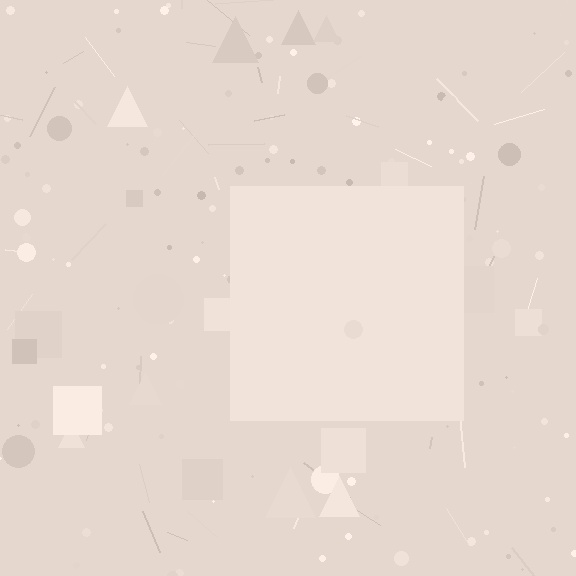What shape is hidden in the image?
A square is hidden in the image.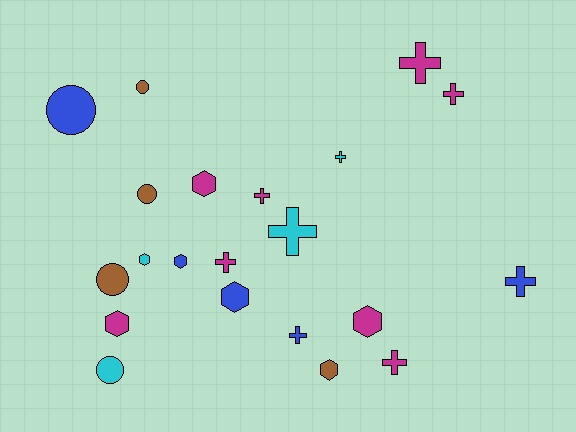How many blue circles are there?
There is 1 blue circle.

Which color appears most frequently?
Magenta, with 8 objects.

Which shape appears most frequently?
Cross, with 9 objects.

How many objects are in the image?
There are 21 objects.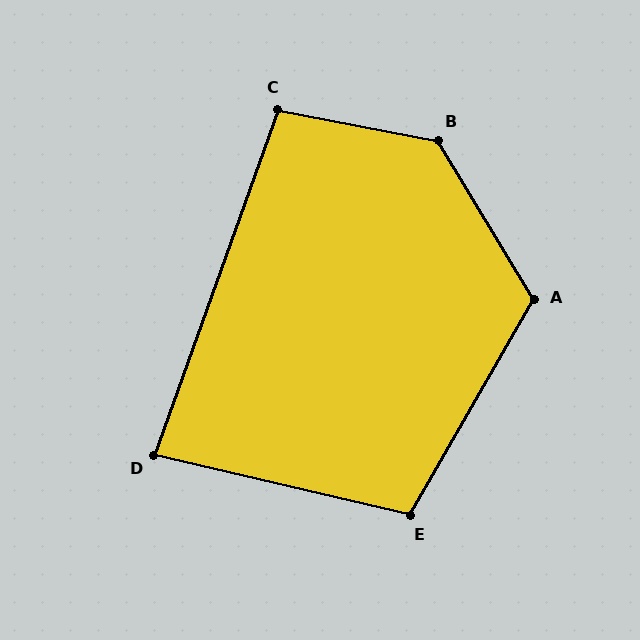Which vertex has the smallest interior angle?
D, at approximately 83 degrees.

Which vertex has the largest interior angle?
B, at approximately 132 degrees.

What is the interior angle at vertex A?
Approximately 119 degrees (obtuse).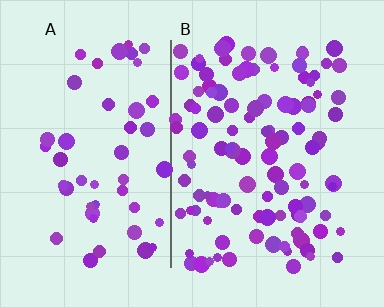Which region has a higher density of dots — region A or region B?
B (the right).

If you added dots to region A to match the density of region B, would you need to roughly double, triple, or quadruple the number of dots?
Approximately double.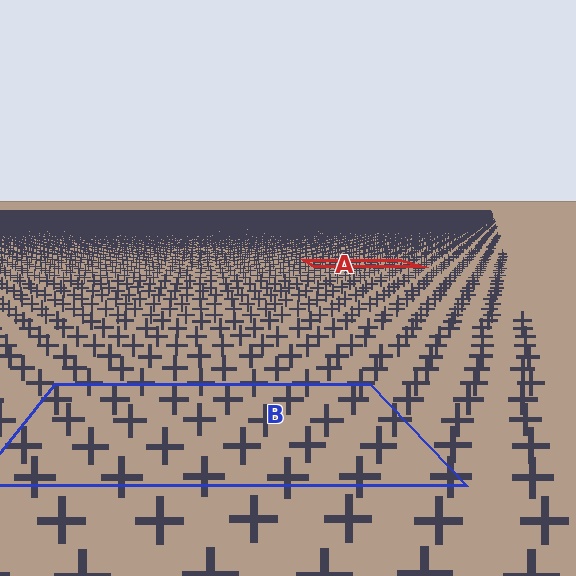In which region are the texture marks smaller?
The texture marks are smaller in region A, because it is farther away.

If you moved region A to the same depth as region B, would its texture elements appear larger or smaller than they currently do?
They would appear larger. At a closer depth, the same texture elements are projected at a bigger on-screen size.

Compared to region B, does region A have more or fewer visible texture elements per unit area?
Region A has more texture elements per unit area — they are packed more densely because it is farther away.